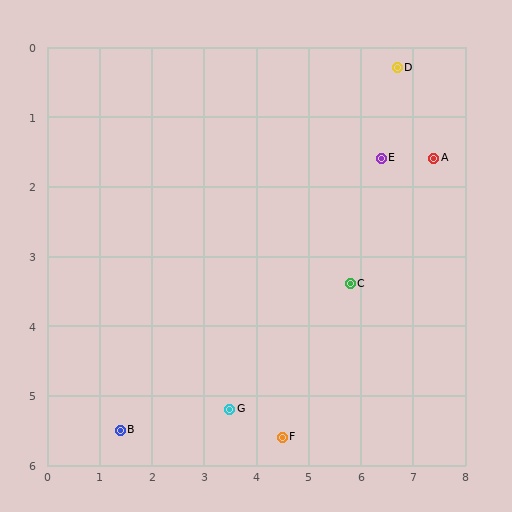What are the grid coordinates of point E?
Point E is at approximately (6.4, 1.6).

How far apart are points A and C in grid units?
Points A and C are about 2.4 grid units apart.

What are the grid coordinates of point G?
Point G is at approximately (3.5, 5.2).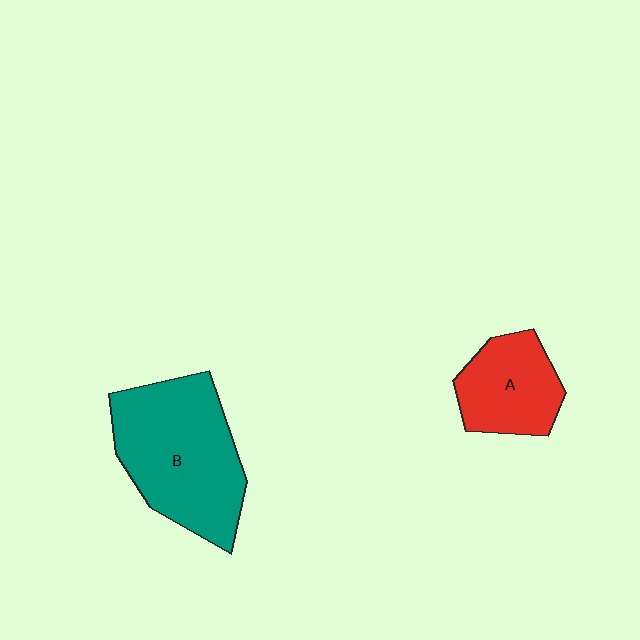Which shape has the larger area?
Shape B (teal).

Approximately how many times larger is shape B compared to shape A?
Approximately 1.8 times.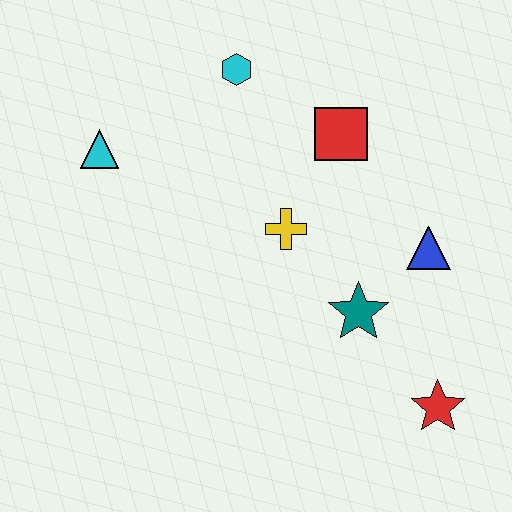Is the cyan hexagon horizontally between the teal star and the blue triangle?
No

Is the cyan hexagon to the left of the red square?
Yes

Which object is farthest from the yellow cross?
The red star is farthest from the yellow cross.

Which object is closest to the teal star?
The blue triangle is closest to the teal star.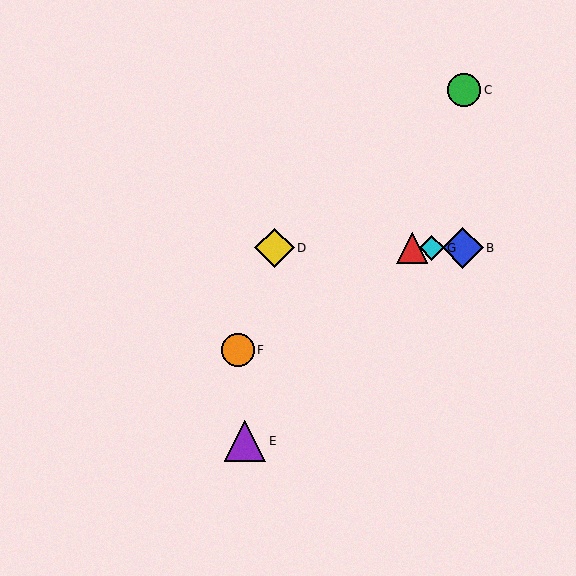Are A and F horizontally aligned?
No, A is at y≈248 and F is at y≈350.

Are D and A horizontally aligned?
Yes, both are at y≈248.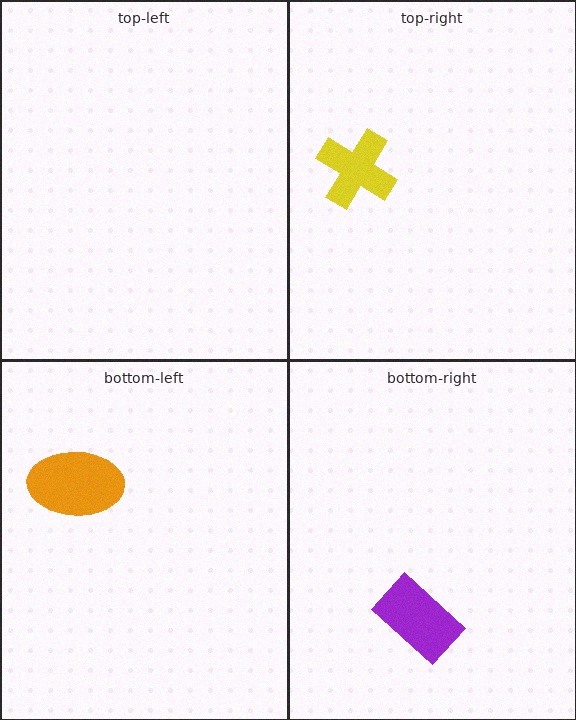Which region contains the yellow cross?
The top-right region.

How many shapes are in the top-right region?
1.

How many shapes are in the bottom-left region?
1.